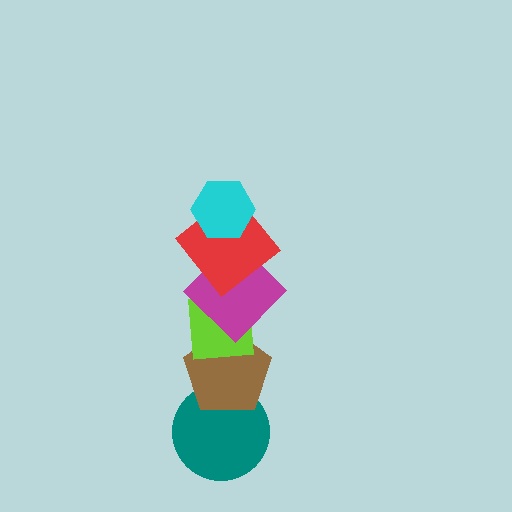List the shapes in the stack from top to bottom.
From top to bottom: the cyan hexagon, the red diamond, the magenta diamond, the lime square, the brown pentagon, the teal circle.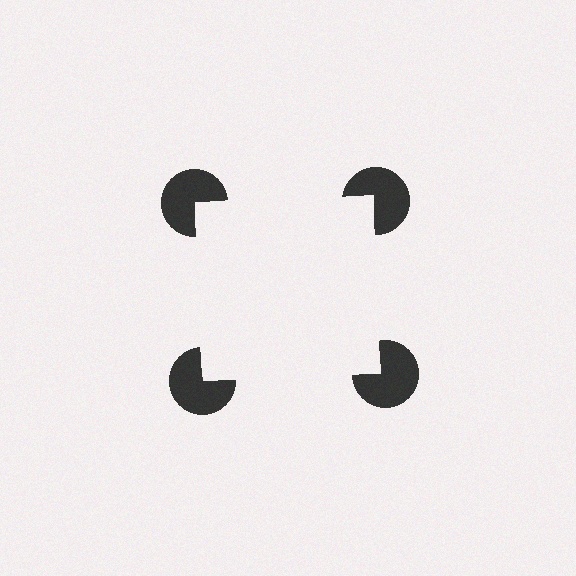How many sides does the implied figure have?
4 sides.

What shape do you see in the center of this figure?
An illusory square — its edges are inferred from the aligned wedge cuts in the pac-man discs, not physically drawn.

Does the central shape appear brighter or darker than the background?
It typically appears slightly brighter than the background, even though no actual brightness change is drawn.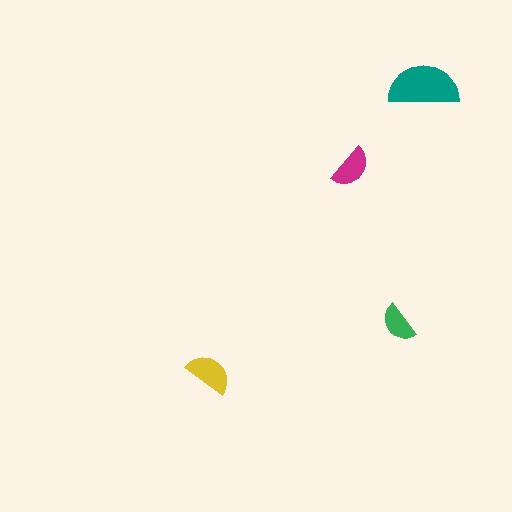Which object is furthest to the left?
The yellow semicircle is leftmost.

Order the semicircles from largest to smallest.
the teal one, the yellow one, the magenta one, the green one.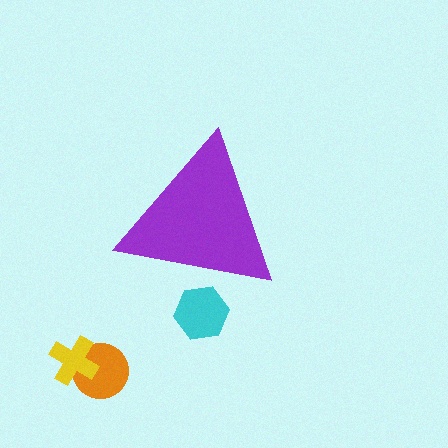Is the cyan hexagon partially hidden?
Yes, the cyan hexagon is partially hidden behind the purple triangle.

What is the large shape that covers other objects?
A purple triangle.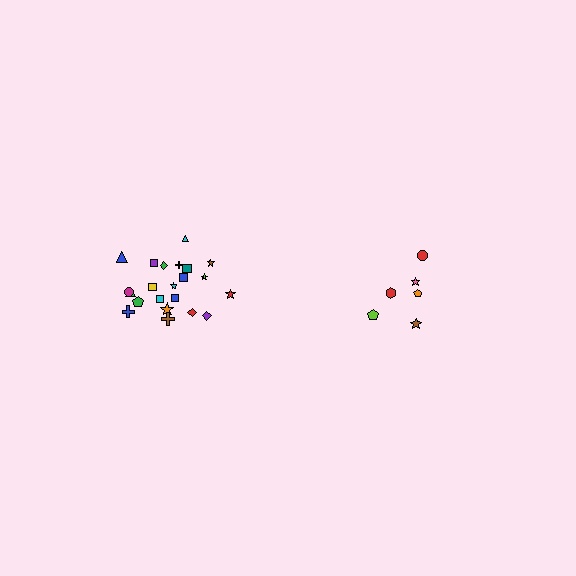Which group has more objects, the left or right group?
The left group.